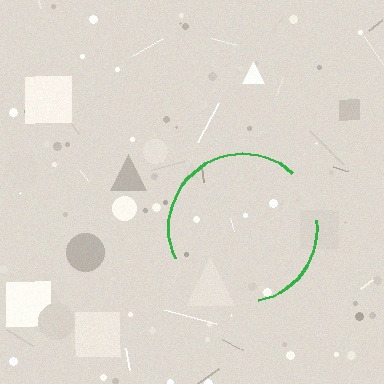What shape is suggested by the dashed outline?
The dashed outline suggests a circle.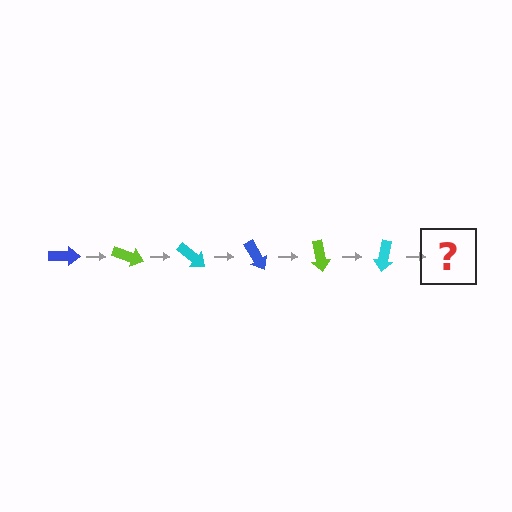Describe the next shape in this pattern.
It should be a blue arrow, rotated 120 degrees from the start.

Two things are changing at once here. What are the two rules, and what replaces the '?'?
The two rules are that it rotates 20 degrees each step and the color cycles through blue, lime, and cyan. The '?' should be a blue arrow, rotated 120 degrees from the start.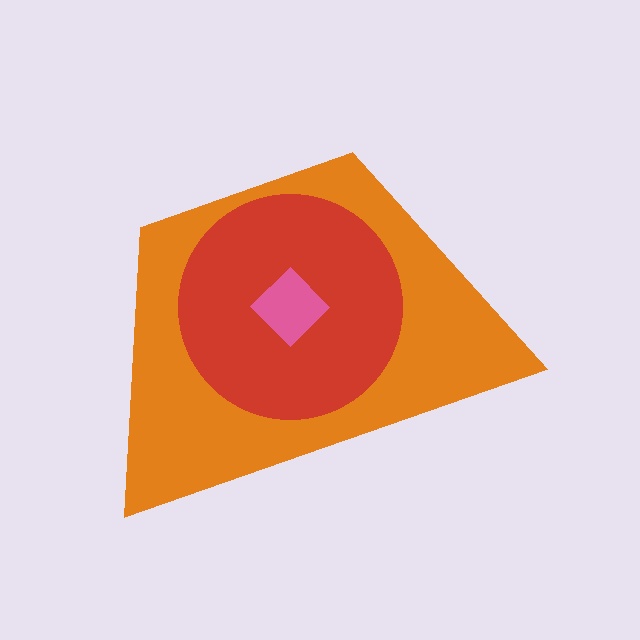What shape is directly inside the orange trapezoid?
The red circle.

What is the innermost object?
The pink diamond.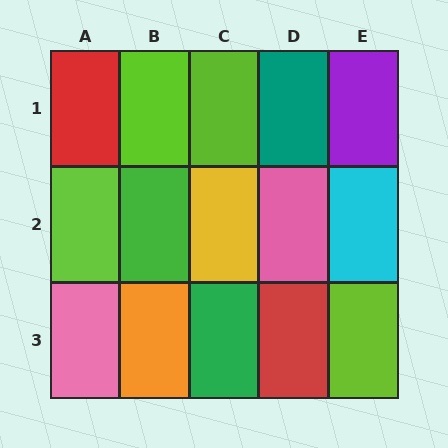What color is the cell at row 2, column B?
Green.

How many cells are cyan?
1 cell is cyan.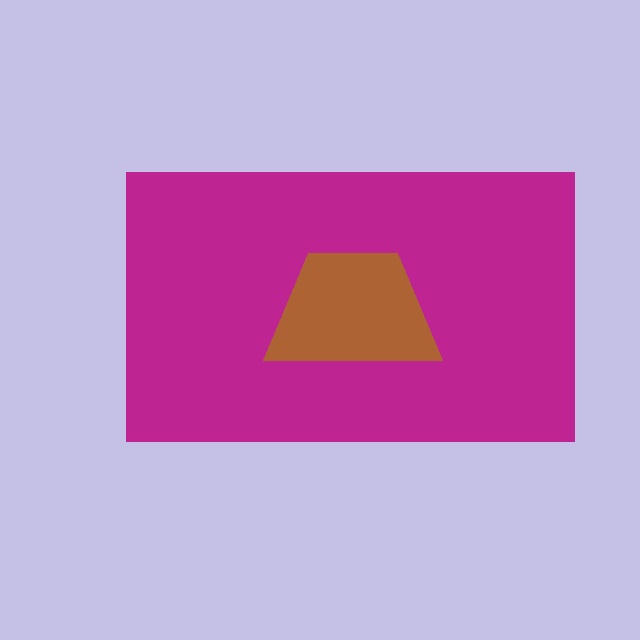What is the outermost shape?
The magenta rectangle.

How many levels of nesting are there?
2.